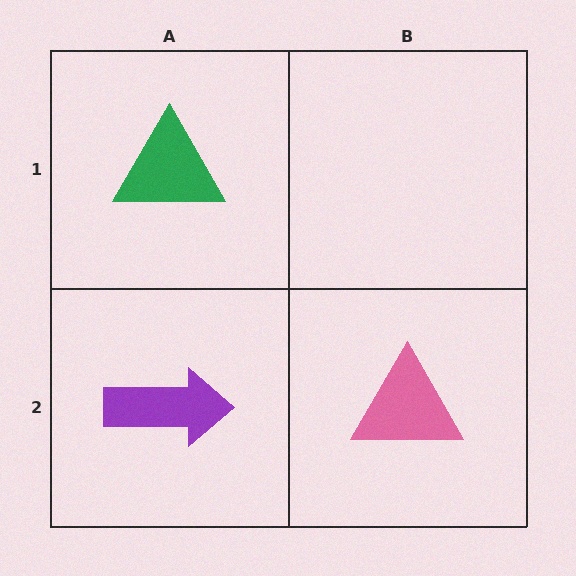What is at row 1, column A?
A green triangle.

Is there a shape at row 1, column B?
No, that cell is empty.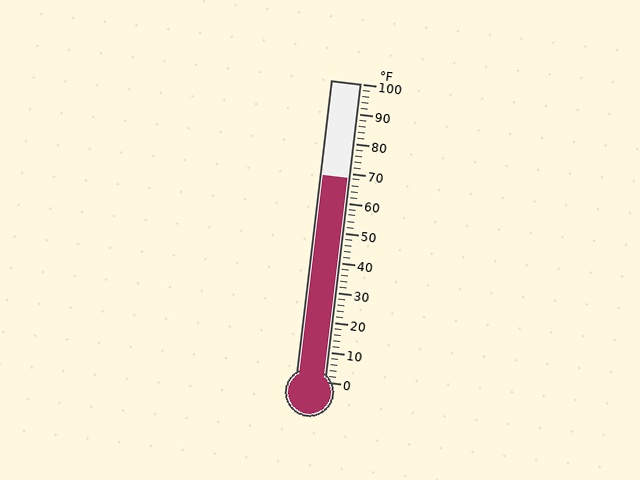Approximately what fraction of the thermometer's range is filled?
The thermometer is filled to approximately 70% of its range.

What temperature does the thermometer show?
The thermometer shows approximately 68°F.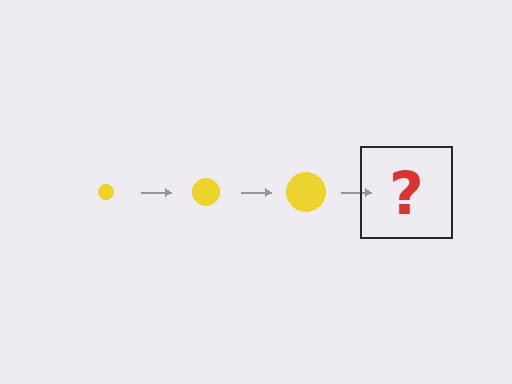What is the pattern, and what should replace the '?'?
The pattern is that the circle gets progressively larger each step. The '?' should be a yellow circle, larger than the previous one.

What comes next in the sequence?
The next element should be a yellow circle, larger than the previous one.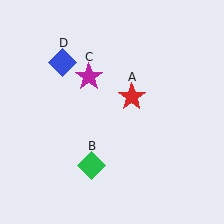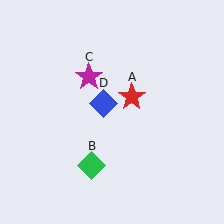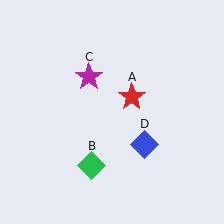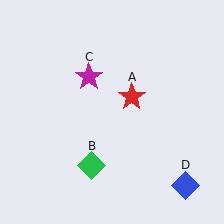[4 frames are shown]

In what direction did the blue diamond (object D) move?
The blue diamond (object D) moved down and to the right.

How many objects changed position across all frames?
1 object changed position: blue diamond (object D).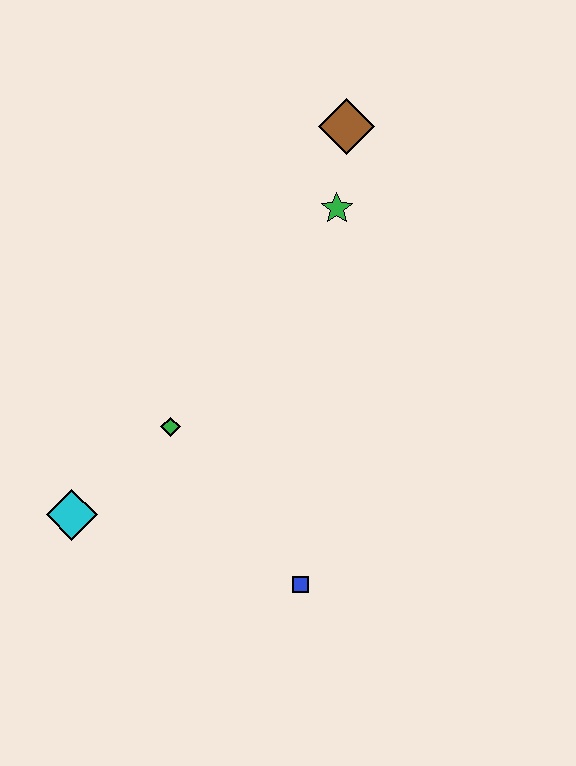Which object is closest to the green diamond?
The cyan diamond is closest to the green diamond.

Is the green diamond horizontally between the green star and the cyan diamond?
Yes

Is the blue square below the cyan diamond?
Yes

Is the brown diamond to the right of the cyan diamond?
Yes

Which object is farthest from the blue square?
The brown diamond is farthest from the blue square.